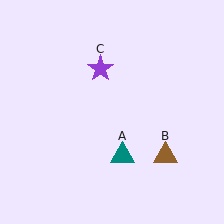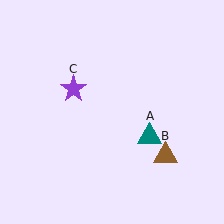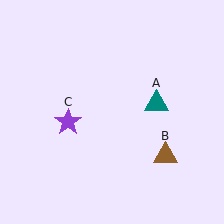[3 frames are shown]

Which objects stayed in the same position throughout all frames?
Brown triangle (object B) remained stationary.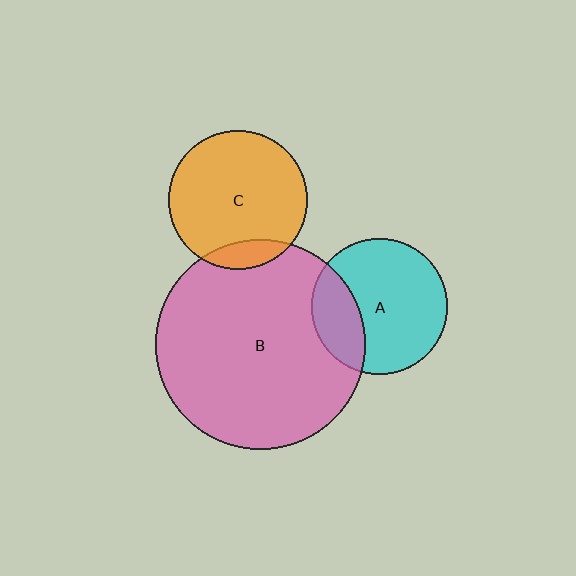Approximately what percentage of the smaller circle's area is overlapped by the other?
Approximately 10%.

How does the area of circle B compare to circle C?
Approximately 2.3 times.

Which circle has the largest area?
Circle B (pink).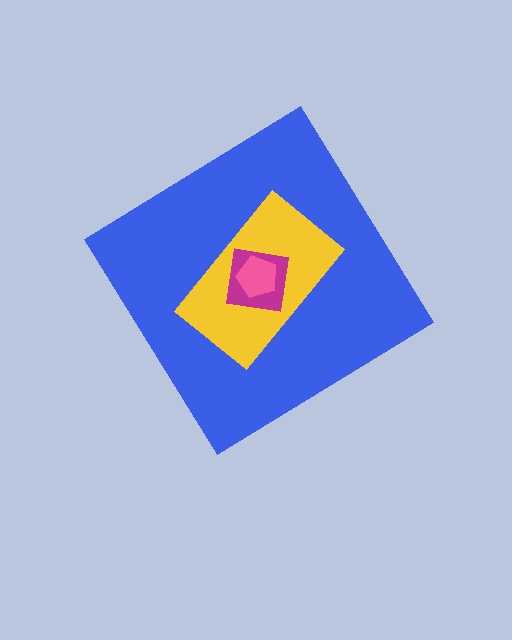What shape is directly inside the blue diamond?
The yellow rectangle.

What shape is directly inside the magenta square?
The pink pentagon.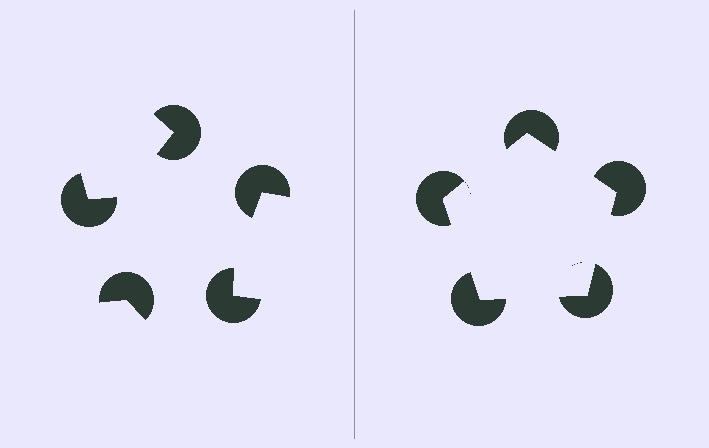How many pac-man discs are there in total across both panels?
10 — 5 on each side.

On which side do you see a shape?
An illusory pentagon appears on the right side. On the left side the wedge cuts are rotated, so no coherent shape forms.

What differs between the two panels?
The pac-man discs are positioned identically on both sides; only the wedge orientations differ. On the right they align to a pentagon; on the left they are misaligned.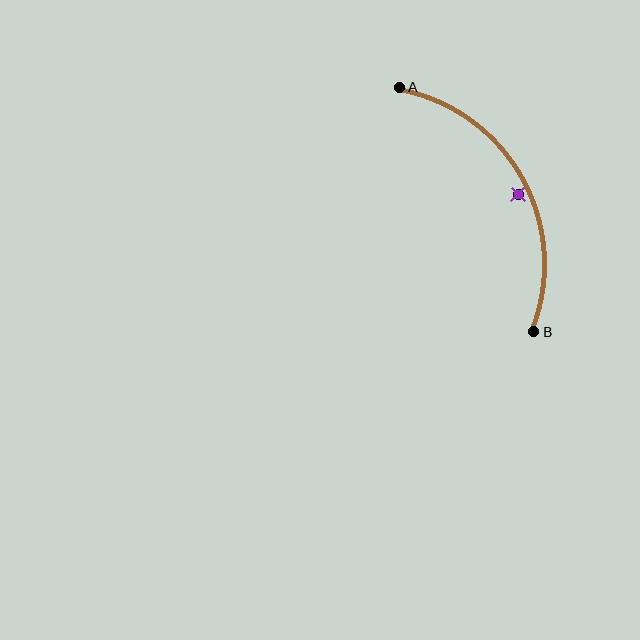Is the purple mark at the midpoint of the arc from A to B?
No — the purple mark does not lie on the arc at all. It sits slightly inside the curve.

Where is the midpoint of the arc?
The arc midpoint is the point on the curve farthest from the straight line joining A and B. It sits to the right of that line.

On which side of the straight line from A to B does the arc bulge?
The arc bulges to the right of the straight line connecting A and B.